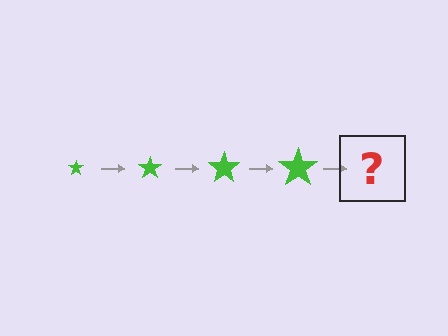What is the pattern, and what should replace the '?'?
The pattern is that the star gets progressively larger each step. The '?' should be a green star, larger than the previous one.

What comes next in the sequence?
The next element should be a green star, larger than the previous one.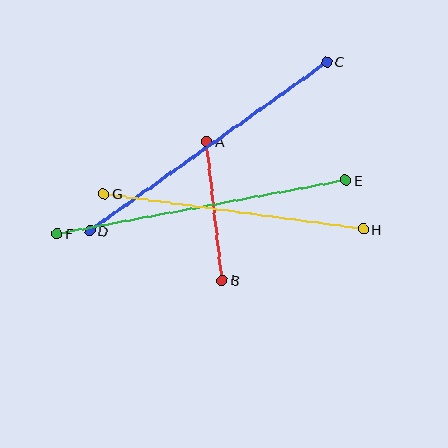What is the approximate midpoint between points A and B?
The midpoint is at approximately (214, 211) pixels.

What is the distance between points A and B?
The distance is approximately 140 pixels.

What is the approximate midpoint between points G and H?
The midpoint is at approximately (234, 211) pixels.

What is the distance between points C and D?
The distance is approximately 291 pixels.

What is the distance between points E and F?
The distance is approximately 293 pixels.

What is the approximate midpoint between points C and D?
The midpoint is at approximately (208, 146) pixels.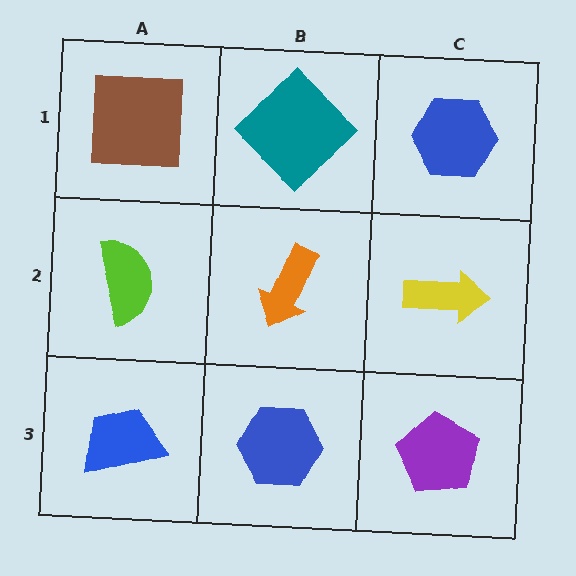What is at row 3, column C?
A purple pentagon.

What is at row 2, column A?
A lime semicircle.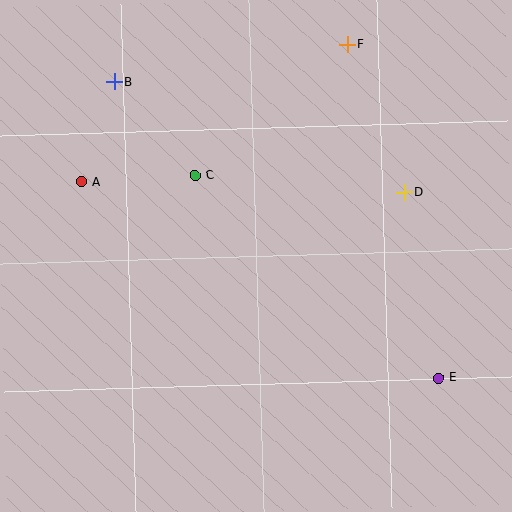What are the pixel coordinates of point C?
Point C is at (196, 176).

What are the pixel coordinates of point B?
Point B is at (114, 82).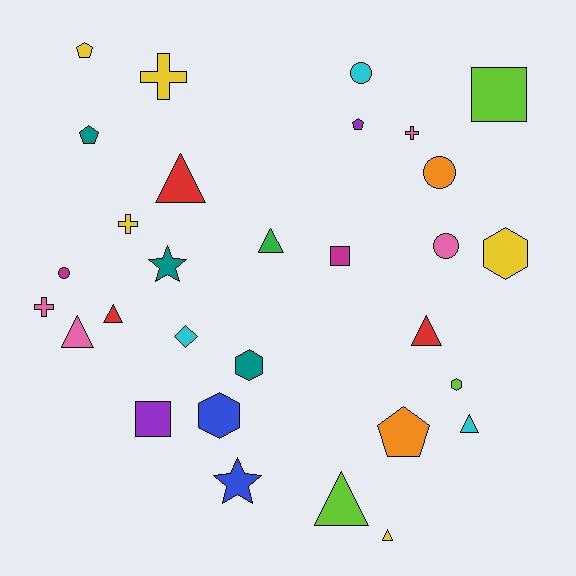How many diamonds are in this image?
There is 1 diamond.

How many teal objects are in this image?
There are 3 teal objects.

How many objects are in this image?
There are 30 objects.